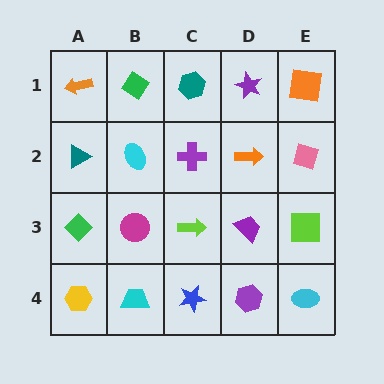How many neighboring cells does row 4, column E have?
2.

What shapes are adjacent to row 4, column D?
A purple trapezoid (row 3, column D), a blue star (row 4, column C), a cyan ellipse (row 4, column E).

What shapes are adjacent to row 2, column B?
A green diamond (row 1, column B), a magenta circle (row 3, column B), a teal triangle (row 2, column A), a purple cross (row 2, column C).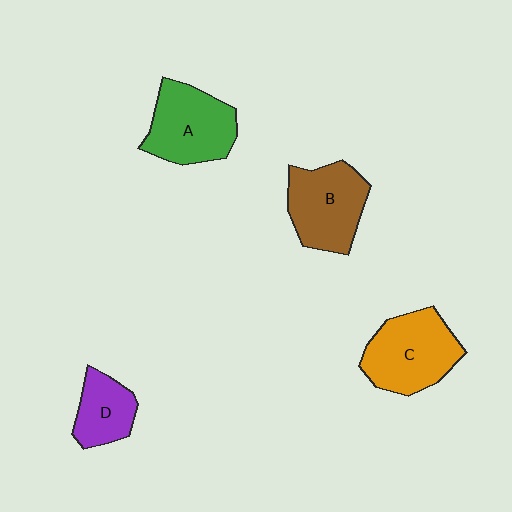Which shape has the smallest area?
Shape D (purple).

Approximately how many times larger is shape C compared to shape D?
Approximately 1.7 times.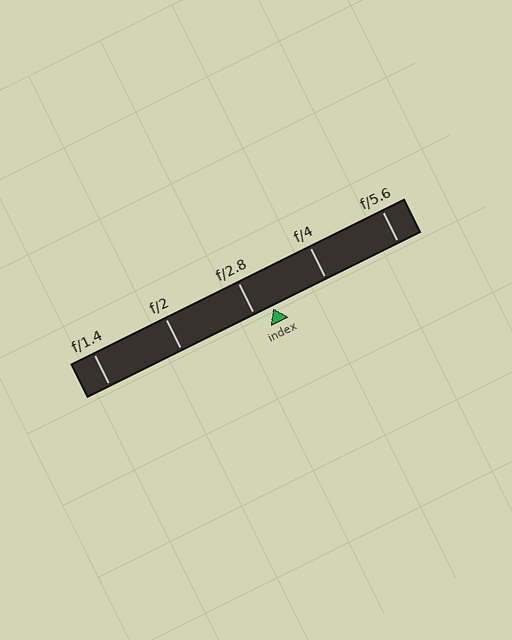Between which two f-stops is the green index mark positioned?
The index mark is between f/2.8 and f/4.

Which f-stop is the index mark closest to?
The index mark is closest to f/2.8.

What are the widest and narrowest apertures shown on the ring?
The widest aperture shown is f/1.4 and the narrowest is f/5.6.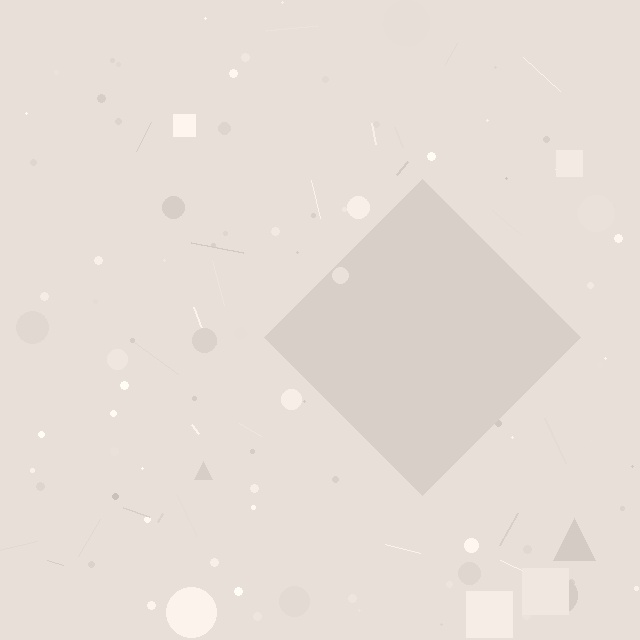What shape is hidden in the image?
A diamond is hidden in the image.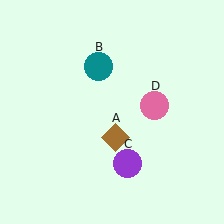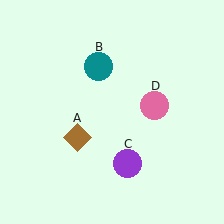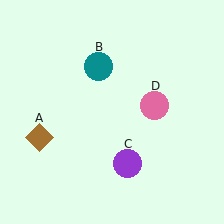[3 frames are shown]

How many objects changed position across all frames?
1 object changed position: brown diamond (object A).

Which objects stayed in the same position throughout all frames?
Teal circle (object B) and purple circle (object C) and pink circle (object D) remained stationary.